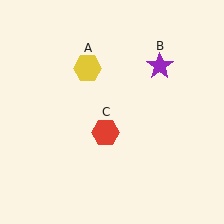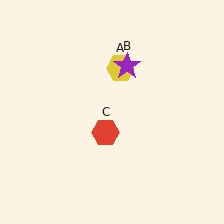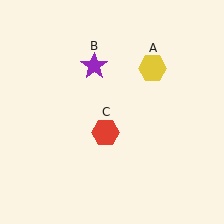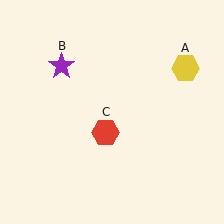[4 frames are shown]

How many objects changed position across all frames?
2 objects changed position: yellow hexagon (object A), purple star (object B).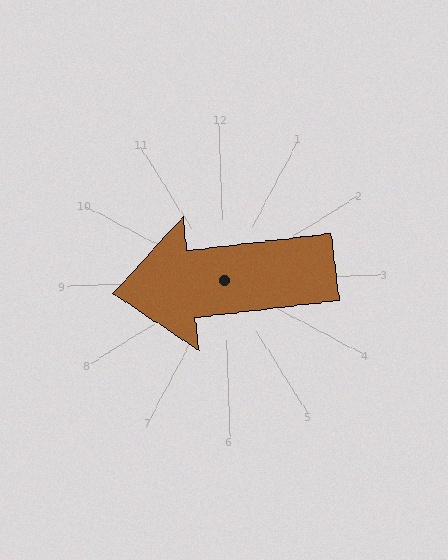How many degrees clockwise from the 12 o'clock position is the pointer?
Approximately 265 degrees.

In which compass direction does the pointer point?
West.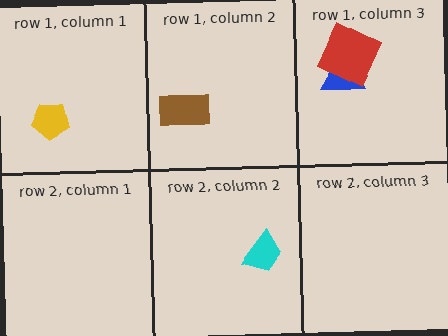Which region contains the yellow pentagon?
The row 1, column 1 region.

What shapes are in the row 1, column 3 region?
The blue triangle, the red square.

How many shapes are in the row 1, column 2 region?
1.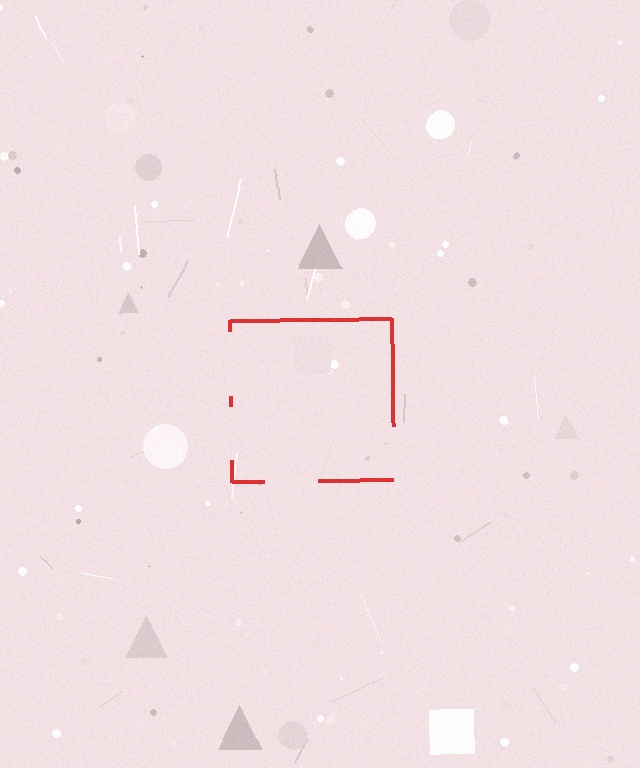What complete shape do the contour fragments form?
The contour fragments form a square.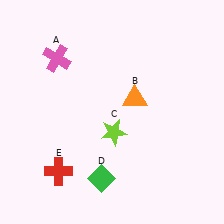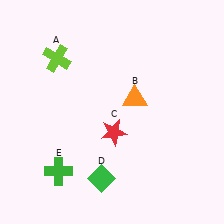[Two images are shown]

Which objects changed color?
A changed from pink to lime. C changed from lime to red. E changed from red to green.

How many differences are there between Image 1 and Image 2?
There are 3 differences between the two images.